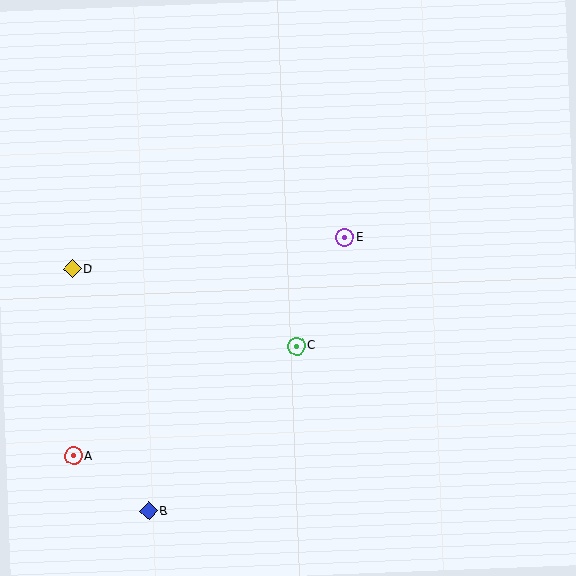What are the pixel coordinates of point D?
Point D is at (73, 269).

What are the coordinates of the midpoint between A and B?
The midpoint between A and B is at (111, 483).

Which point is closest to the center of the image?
Point C at (296, 346) is closest to the center.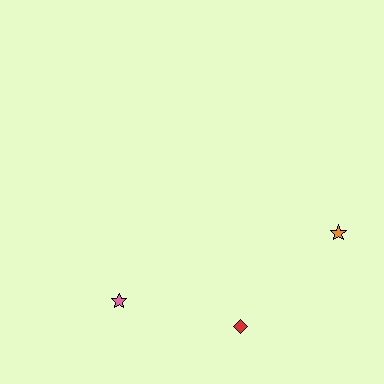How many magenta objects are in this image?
There are no magenta objects.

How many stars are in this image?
There are 2 stars.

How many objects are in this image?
There are 3 objects.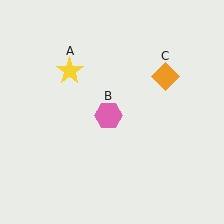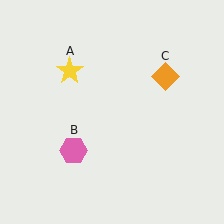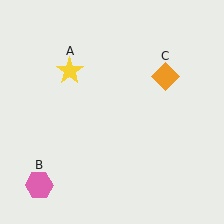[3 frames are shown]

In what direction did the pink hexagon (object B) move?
The pink hexagon (object B) moved down and to the left.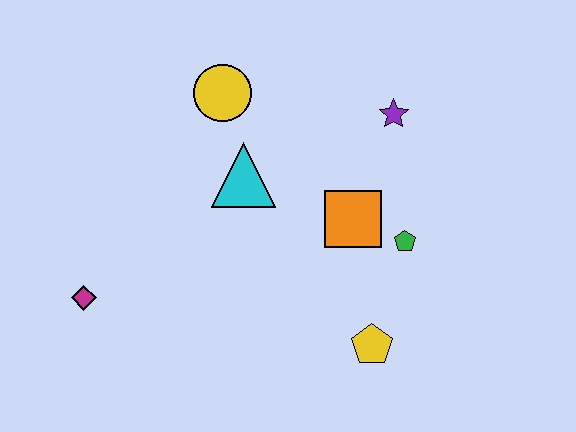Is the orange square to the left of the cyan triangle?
No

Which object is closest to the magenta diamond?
The cyan triangle is closest to the magenta diamond.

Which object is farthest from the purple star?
The magenta diamond is farthest from the purple star.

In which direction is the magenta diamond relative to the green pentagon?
The magenta diamond is to the left of the green pentagon.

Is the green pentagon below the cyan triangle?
Yes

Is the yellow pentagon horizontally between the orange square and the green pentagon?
Yes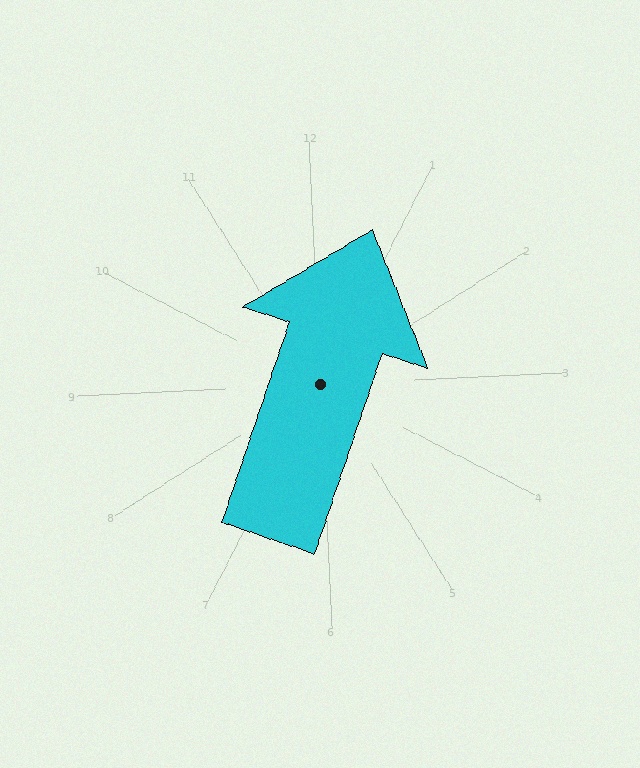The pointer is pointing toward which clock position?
Roughly 1 o'clock.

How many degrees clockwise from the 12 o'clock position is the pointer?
Approximately 21 degrees.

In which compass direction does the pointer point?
North.